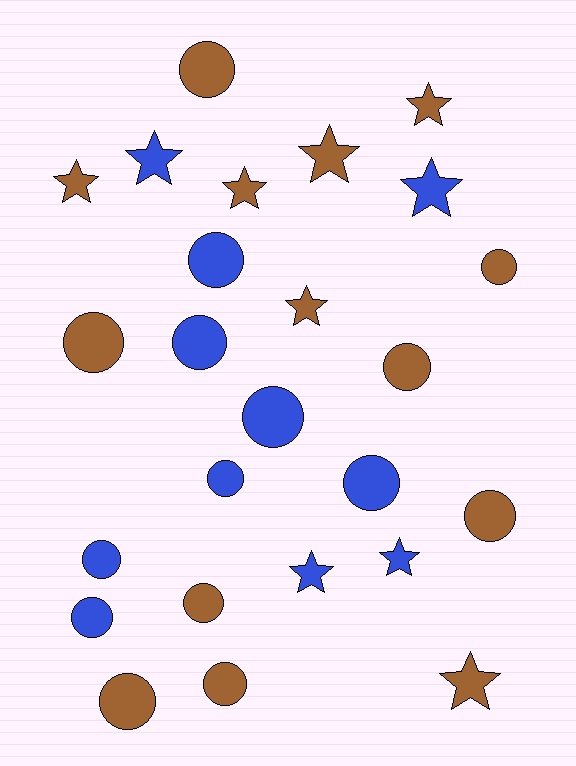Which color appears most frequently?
Brown, with 14 objects.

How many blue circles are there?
There are 7 blue circles.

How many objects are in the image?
There are 25 objects.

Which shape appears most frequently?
Circle, with 15 objects.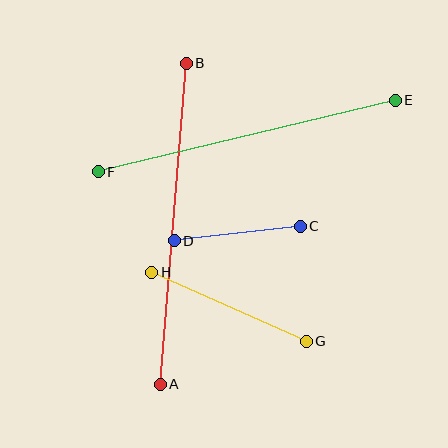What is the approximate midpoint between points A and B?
The midpoint is at approximately (173, 224) pixels.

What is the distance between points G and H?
The distance is approximately 169 pixels.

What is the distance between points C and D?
The distance is approximately 127 pixels.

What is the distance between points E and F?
The distance is approximately 305 pixels.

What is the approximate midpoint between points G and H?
The midpoint is at approximately (229, 307) pixels.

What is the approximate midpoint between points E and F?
The midpoint is at approximately (247, 136) pixels.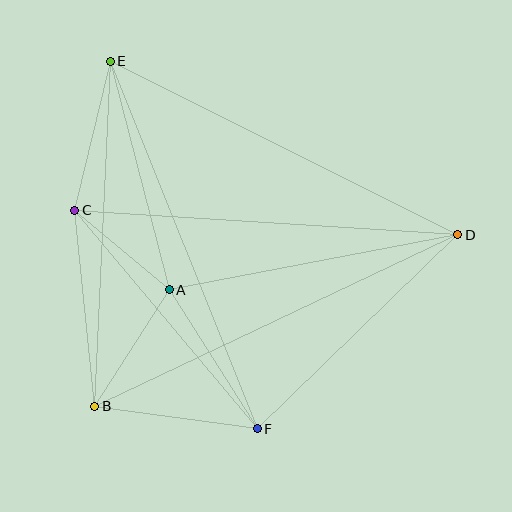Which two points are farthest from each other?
Points B and D are farthest from each other.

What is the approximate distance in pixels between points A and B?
The distance between A and B is approximately 138 pixels.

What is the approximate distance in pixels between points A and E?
The distance between A and E is approximately 236 pixels.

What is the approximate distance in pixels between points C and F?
The distance between C and F is approximately 285 pixels.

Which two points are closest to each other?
Points A and C are closest to each other.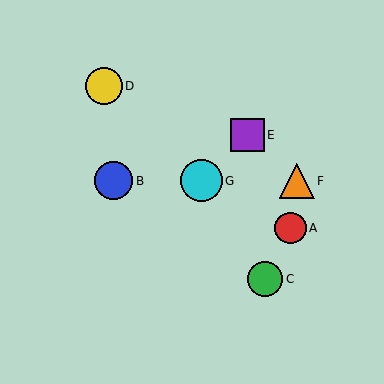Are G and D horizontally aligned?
No, G is at y≈181 and D is at y≈86.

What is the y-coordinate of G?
Object G is at y≈181.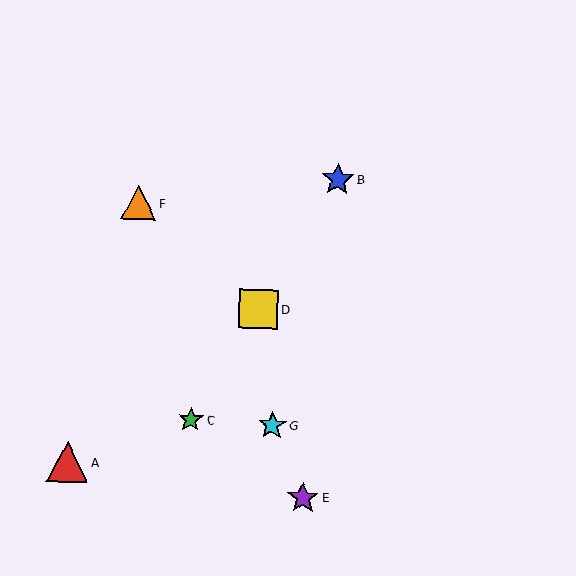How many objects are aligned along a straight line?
3 objects (B, C, D) are aligned along a straight line.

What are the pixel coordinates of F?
Object F is at (138, 203).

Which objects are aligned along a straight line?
Objects B, C, D are aligned along a straight line.